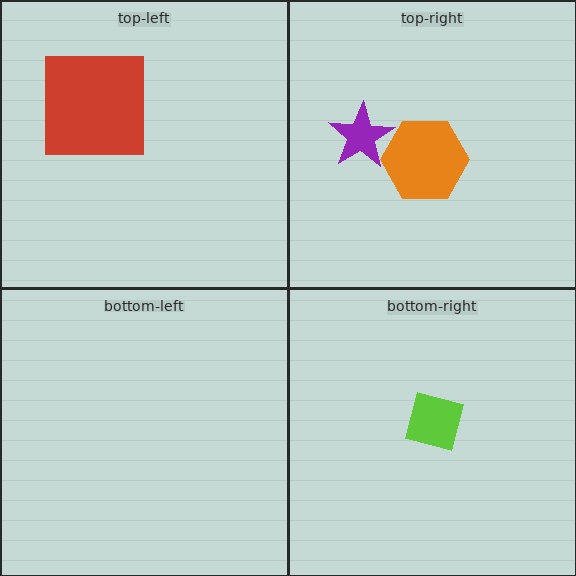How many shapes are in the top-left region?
1.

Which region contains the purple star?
The top-right region.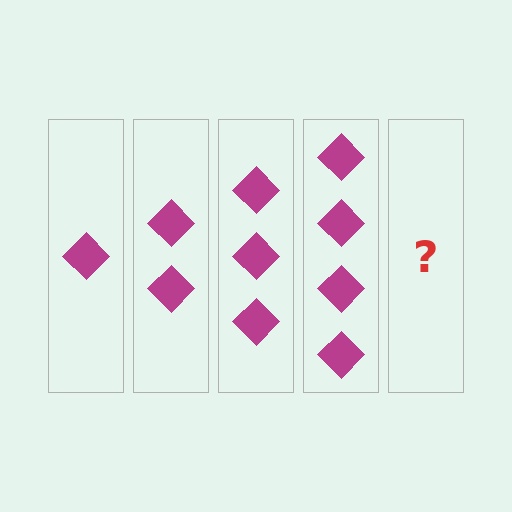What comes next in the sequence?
The next element should be 5 diamonds.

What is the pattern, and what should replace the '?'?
The pattern is that each step adds one more diamond. The '?' should be 5 diamonds.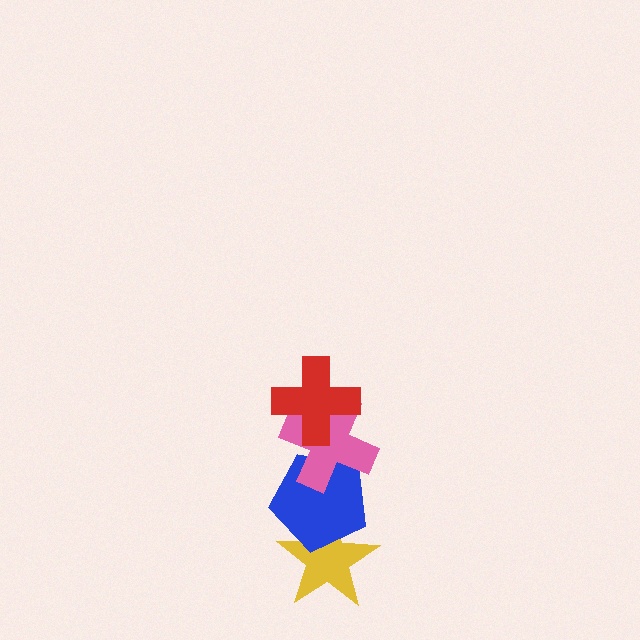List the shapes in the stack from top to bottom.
From top to bottom: the red cross, the pink cross, the blue pentagon, the yellow star.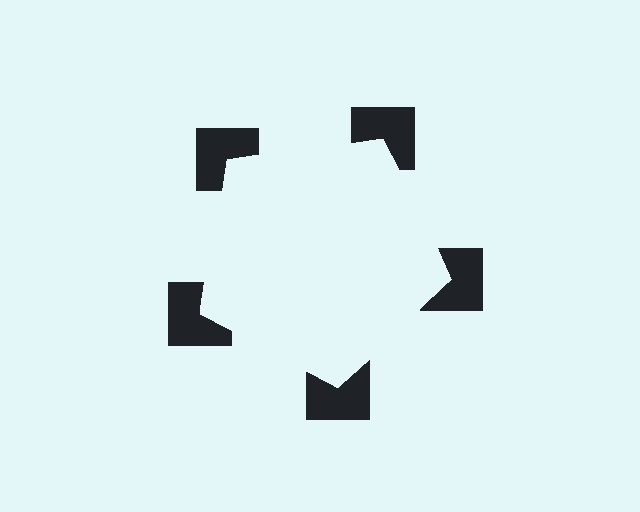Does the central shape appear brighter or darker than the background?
It typically appears slightly brighter than the background, even though no actual brightness change is drawn.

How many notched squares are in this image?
There are 5 — one at each vertex of the illusory pentagon.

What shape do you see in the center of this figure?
An illusory pentagon — its edges are inferred from the aligned wedge cuts in the notched squares, not physically drawn.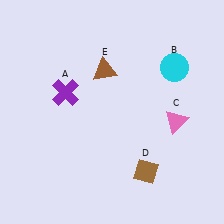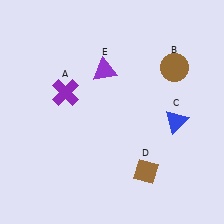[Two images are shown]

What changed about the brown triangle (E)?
In Image 1, E is brown. In Image 2, it changed to purple.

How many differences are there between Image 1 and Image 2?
There are 3 differences between the two images.